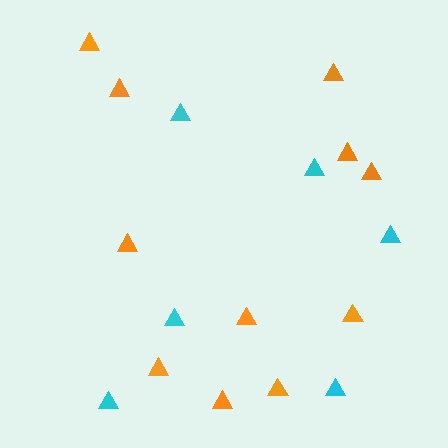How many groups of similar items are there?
There are 2 groups: one group of cyan triangles (6) and one group of orange triangles (11).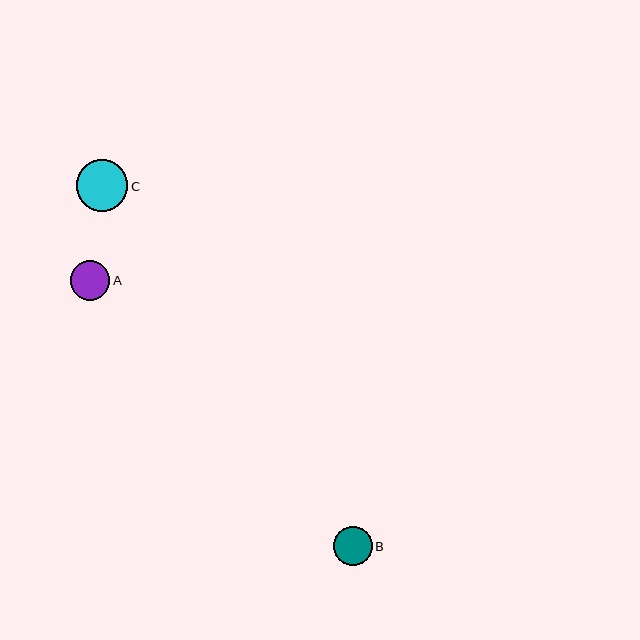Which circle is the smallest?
Circle B is the smallest with a size of approximately 39 pixels.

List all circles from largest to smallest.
From largest to smallest: C, A, B.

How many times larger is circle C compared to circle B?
Circle C is approximately 1.3 times the size of circle B.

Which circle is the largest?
Circle C is the largest with a size of approximately 52 pixels.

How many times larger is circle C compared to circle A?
Circle C is approximately 1.3 times the size of circle A.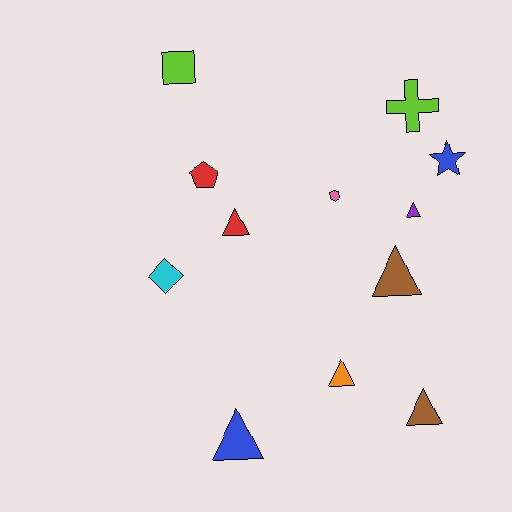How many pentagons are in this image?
There is 1 pentagon.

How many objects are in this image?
There are 12 objects.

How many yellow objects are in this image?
There are no yellow objects.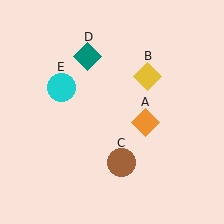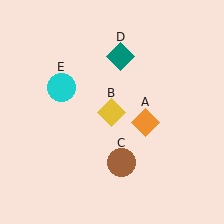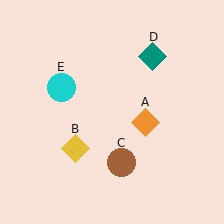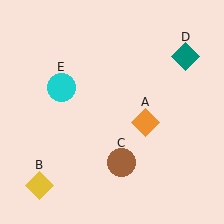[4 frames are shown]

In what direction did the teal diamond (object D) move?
The teal diamond (object D) moved right.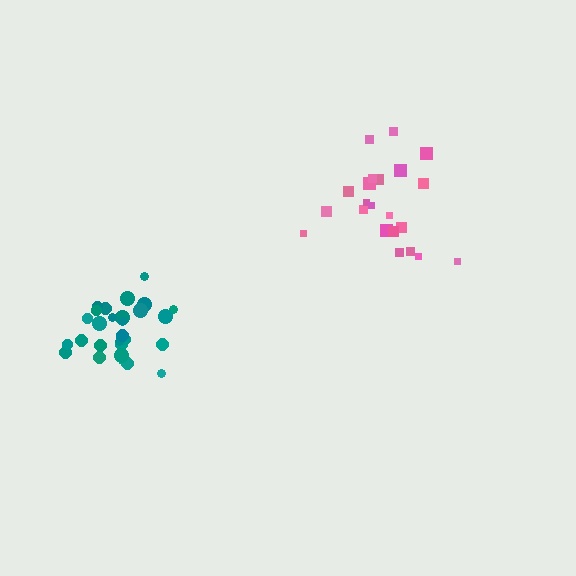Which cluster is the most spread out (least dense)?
Pink.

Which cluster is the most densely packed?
Teal.